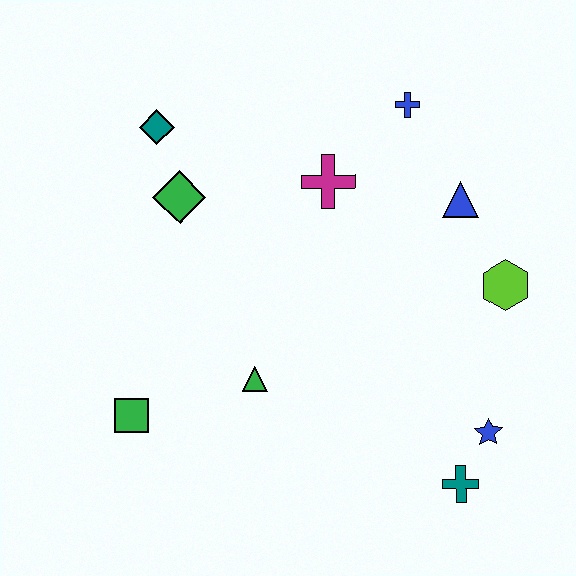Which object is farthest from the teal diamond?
The teal cross is farthest from the teal diamond.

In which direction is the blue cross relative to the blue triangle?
The blue cross is above the blue triangle.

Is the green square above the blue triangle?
No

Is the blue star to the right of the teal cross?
Yes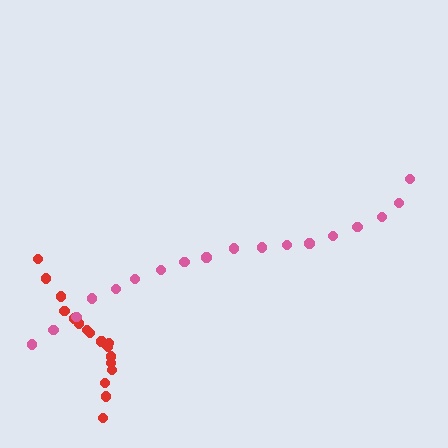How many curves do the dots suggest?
There are 2 distinct paths.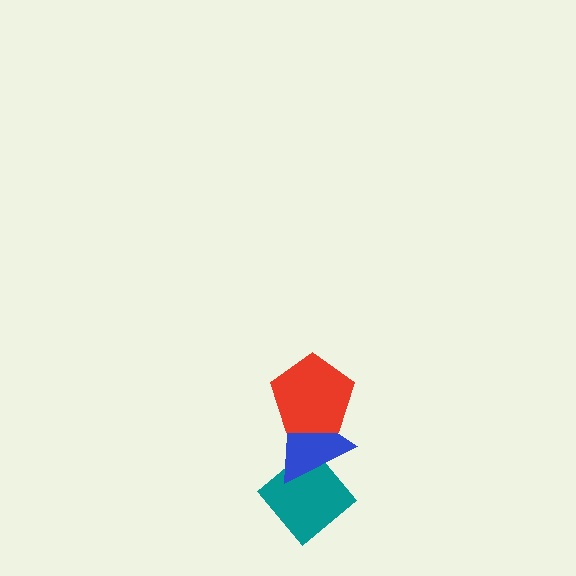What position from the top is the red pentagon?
The red pentagon is 1st from the top.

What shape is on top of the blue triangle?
The red pentagon is on top of the blue triangle.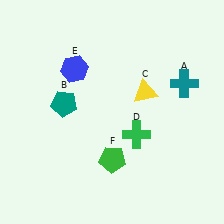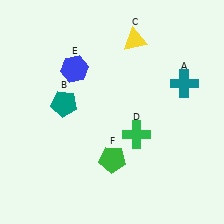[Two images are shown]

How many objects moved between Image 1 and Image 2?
1 object moved between the two images.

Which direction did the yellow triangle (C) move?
The yellow triangle (C) moved up.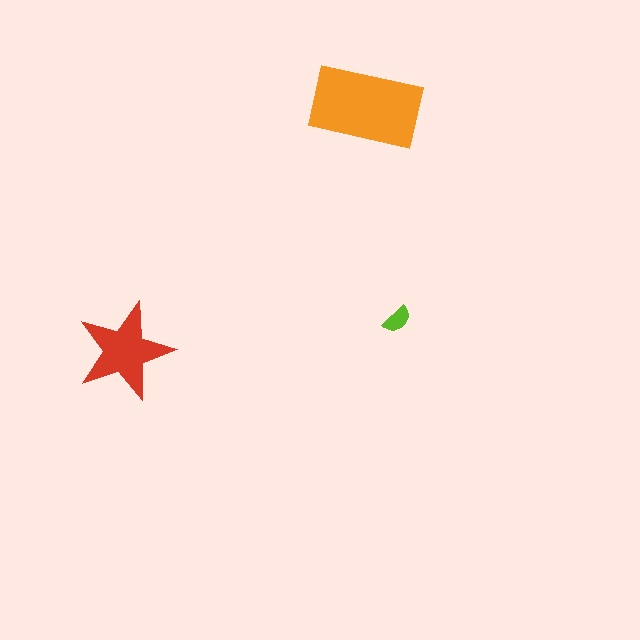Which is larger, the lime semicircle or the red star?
The red star.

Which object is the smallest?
The lime semicircle.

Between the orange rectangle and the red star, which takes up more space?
The orange rectangle.